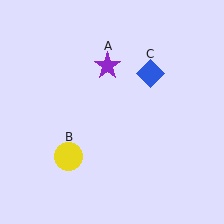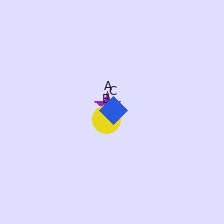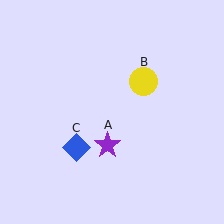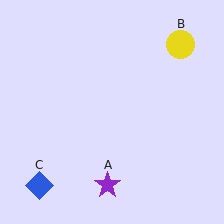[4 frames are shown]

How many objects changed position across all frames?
3 objects changed position: purple star (object A), yellow circle (object B), blue diamond (object C).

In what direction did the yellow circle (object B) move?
The yellow circle (object B) moved up and to the right.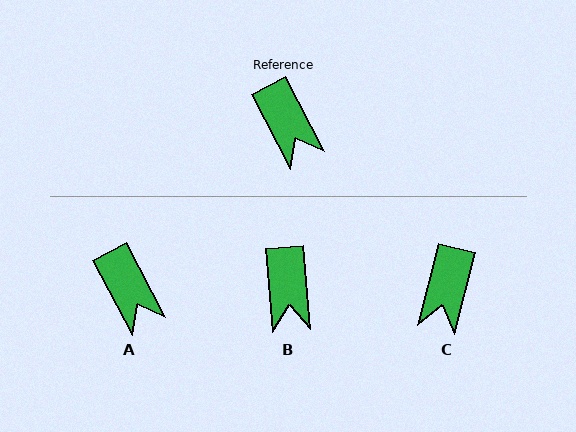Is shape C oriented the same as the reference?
No, it is off by about 42 degrees.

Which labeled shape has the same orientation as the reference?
A.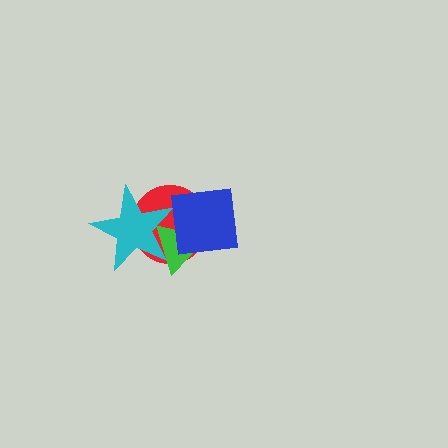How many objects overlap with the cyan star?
3 objects overlap with the cyan star.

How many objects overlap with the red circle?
3 objects overlap with the red circle.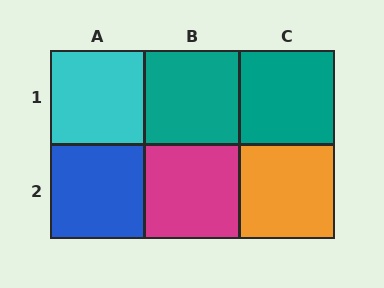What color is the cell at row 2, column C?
Orange.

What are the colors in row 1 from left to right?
Cyan, teal, teal.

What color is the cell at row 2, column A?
Blue.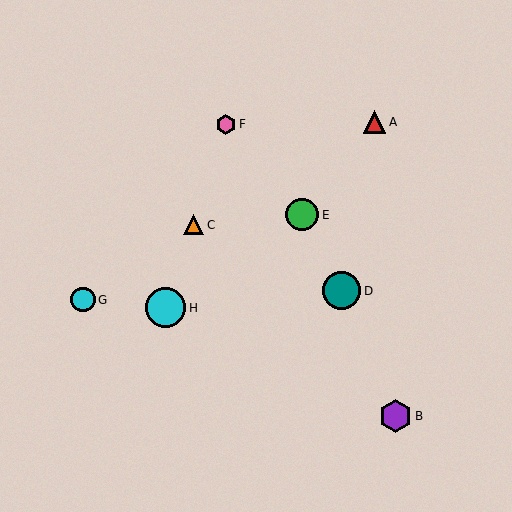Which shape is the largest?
The cyan circle (labeled H) is the largest.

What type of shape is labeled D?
Shape D is a teal circle.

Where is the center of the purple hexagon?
The center of the purple hexagon is at (396, 416).